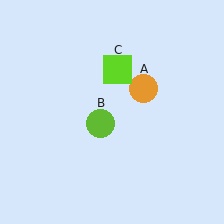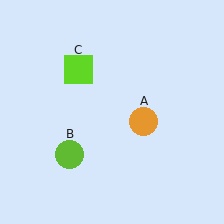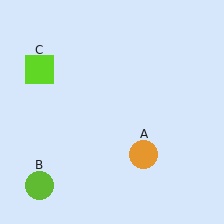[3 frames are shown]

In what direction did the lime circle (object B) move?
The lime circle (object B) moved down and to the left.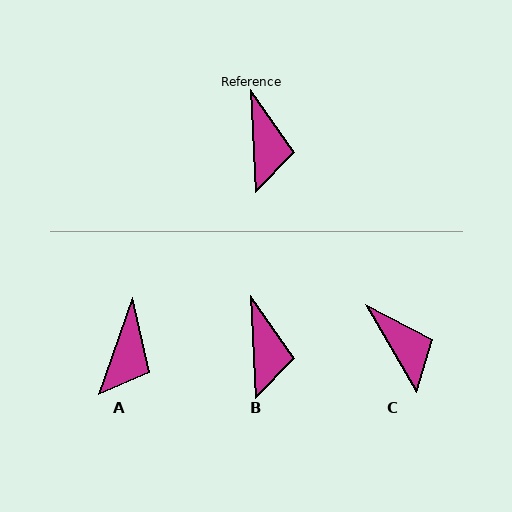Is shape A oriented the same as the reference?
No, it is off by about 22 degrees.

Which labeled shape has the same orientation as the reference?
B.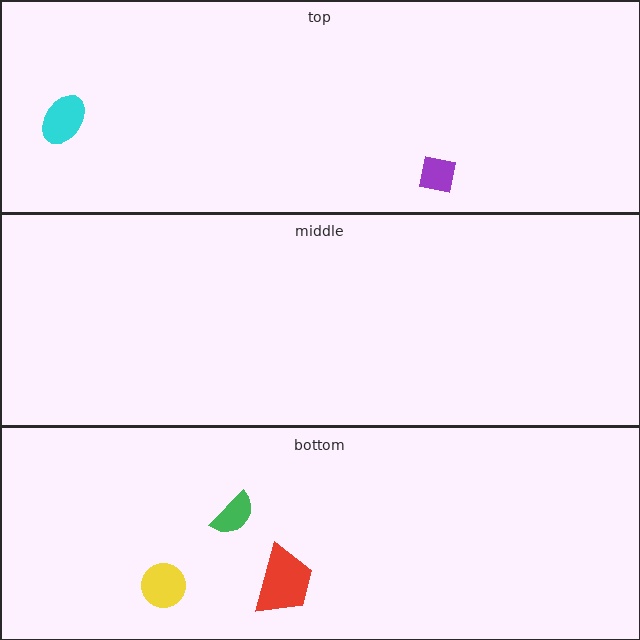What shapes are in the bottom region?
The red trapezoid, the yellow circle, the green semicircle.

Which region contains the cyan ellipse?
The top region.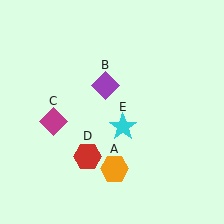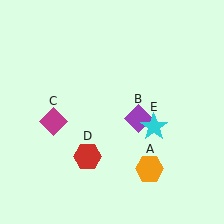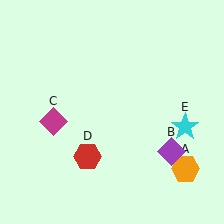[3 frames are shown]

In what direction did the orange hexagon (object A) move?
The orange hexagon (object A) moved right.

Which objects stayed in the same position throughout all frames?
Magenta diamond (object C) and red hexagon (object D) remained stationary.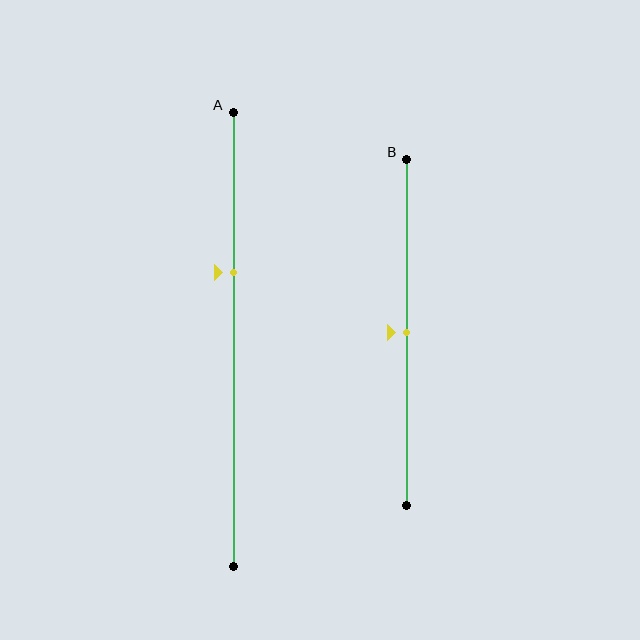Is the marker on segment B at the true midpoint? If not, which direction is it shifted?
Yes, the marker on segment B is at the true midpoint.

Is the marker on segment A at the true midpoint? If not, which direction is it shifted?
No, the marker on segment A is shifted upward by about 15% of the segment length.